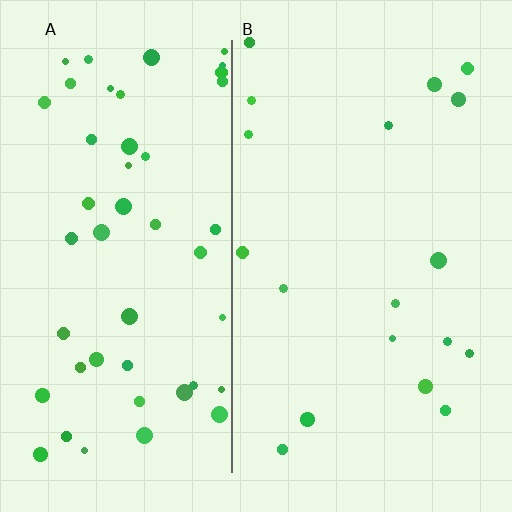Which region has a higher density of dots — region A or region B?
A (the left).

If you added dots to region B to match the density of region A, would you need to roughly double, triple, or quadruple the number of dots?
Approximately triple.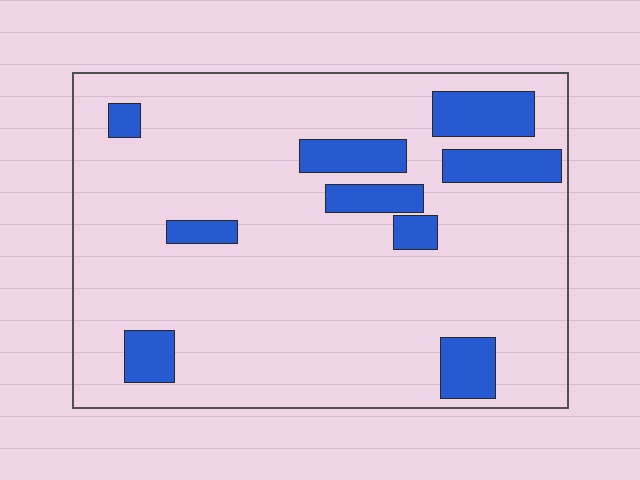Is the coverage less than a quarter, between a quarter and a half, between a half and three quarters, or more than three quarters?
Less than a quarter.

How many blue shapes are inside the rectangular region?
9.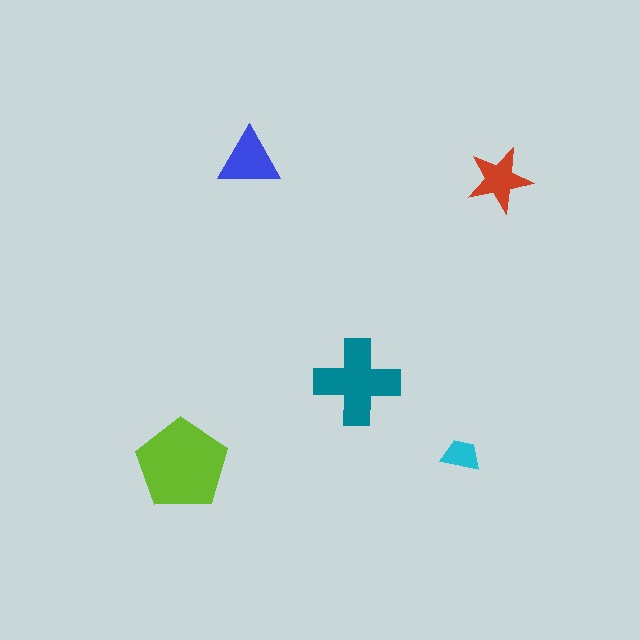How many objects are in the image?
There are 5 objects in the image.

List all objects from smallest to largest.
The cyan trapezoid, the red star, the blue triangle, the teal cross, the lime pentagon.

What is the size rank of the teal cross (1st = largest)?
2nd.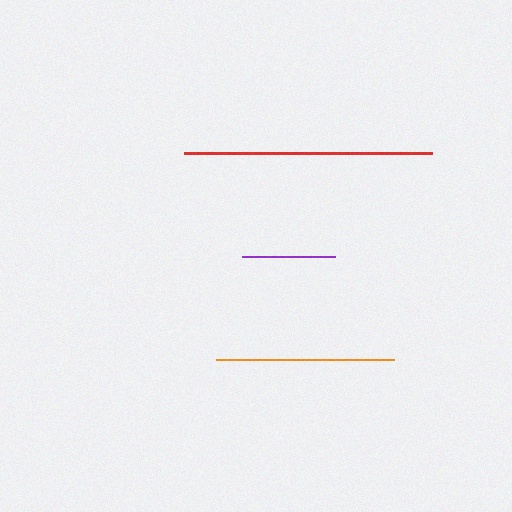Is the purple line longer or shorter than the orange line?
The orange line is longer than the purple line.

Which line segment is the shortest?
The purple line is the shortest at approximately 93 pixels.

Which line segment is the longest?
The red line is the longest at approximately 248 pixels.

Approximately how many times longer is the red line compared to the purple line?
The red line is approximately 2.7 times the length of the purple line.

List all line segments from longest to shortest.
From longest to shortest: red, orange, purple.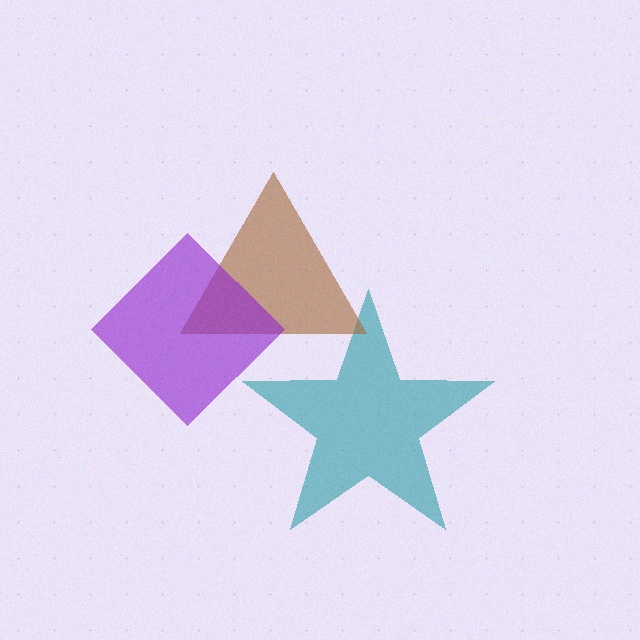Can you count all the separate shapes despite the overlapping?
Yes, there are 3 separate shapes.